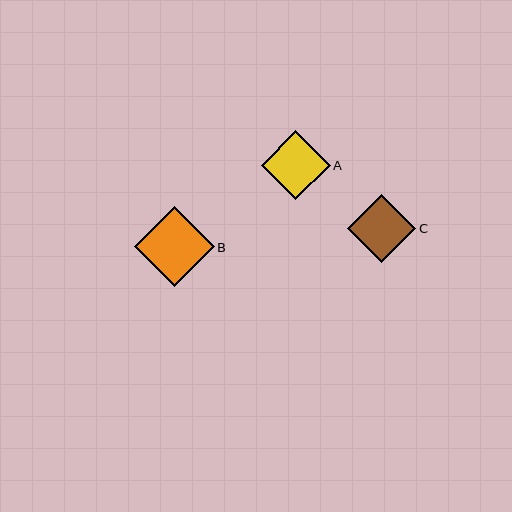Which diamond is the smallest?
Diamond C is the smallest with a size of approximately 68 pixels.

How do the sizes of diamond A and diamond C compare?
Diamond A and diamond C are approximately the same size.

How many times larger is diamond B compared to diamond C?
Diamond B is approximately 1.2 times the size of diamond C.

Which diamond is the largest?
Diamond B is the largest with a size of approximately 80 pixels.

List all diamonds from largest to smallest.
From largest to smallest: B, A, C.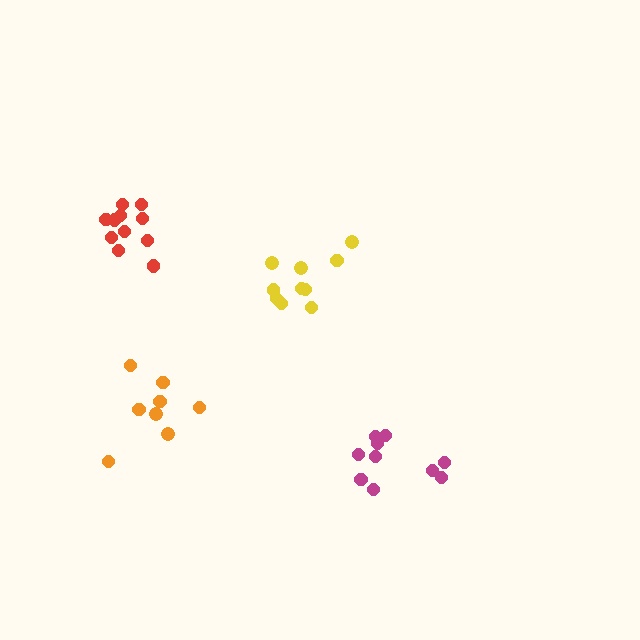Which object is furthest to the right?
The magenta cluster is rightmost.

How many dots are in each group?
Group 1: 11 dots, Group 2: 10 dots, Group 3: 8 dots, Group 4: 10 dots (39 total).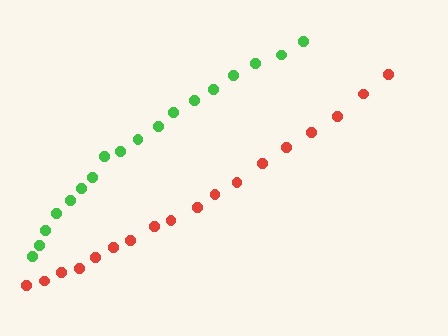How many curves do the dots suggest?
There are 2 distinct paths.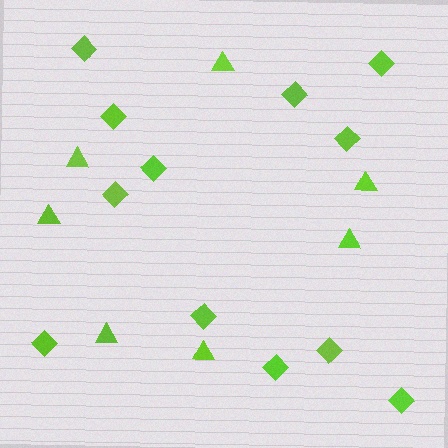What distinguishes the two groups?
There are 2 groups: one group of triangles (7) and one group of diamonds (12).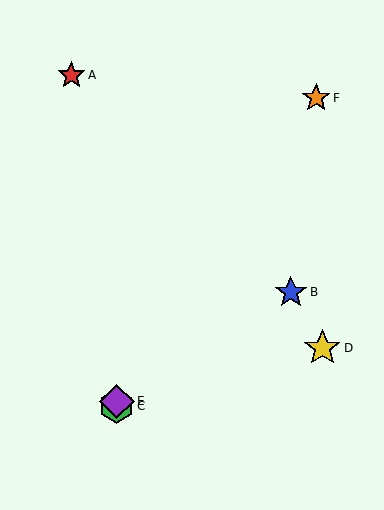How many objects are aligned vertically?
2 objects (C, E) are aligned vertically.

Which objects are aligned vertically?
Objects C, E are aligned vertically.